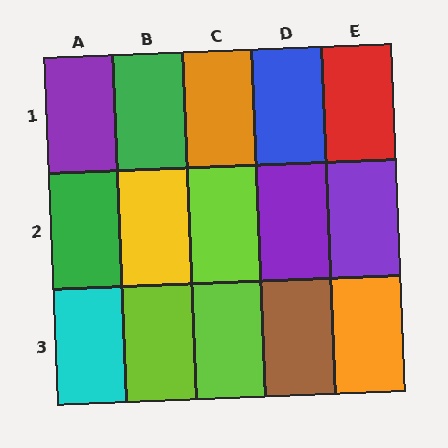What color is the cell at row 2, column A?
Green.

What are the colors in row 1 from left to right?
Purple, green, orange, blue, red.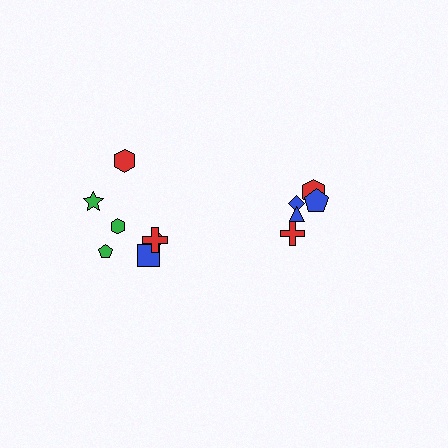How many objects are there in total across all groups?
There are 12 objects.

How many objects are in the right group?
There are 5 objects.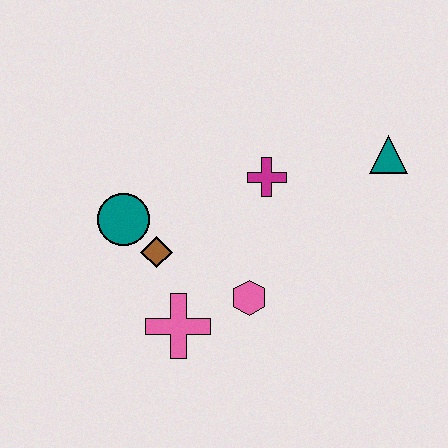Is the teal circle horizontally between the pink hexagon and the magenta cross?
No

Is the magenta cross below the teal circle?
No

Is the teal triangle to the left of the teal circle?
No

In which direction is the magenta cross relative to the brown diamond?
The magenta cross is to the right of the brown diamond.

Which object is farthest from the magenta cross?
The pink cross is farthest from the magenta cross.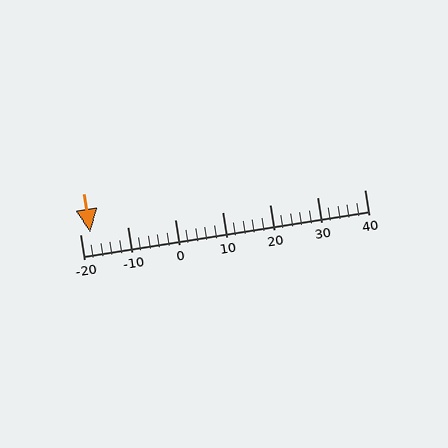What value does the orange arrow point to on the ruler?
The orange arrow points to approximately -18.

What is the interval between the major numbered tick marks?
The major tick marks are spaced 10 units apart.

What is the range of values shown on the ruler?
The ruler shows values from -20 to 40.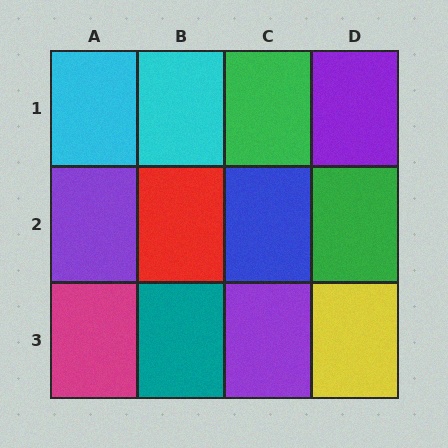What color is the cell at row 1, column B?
Cyan.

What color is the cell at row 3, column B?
Teal.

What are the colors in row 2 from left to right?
Purple, red, blue, green.